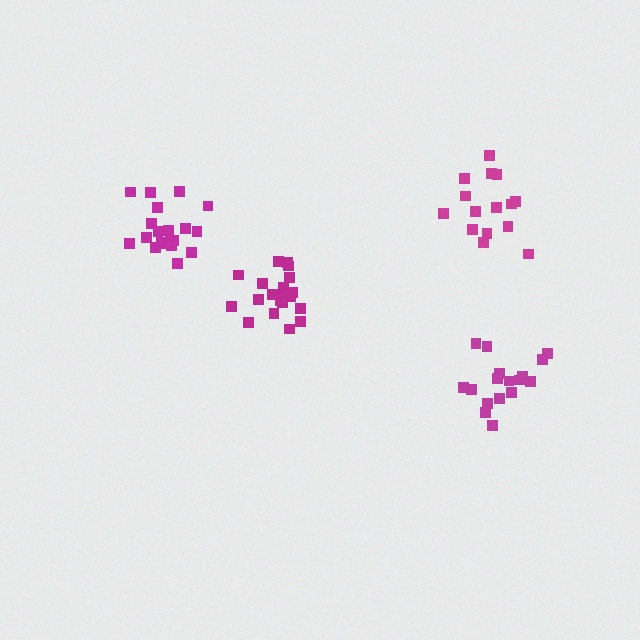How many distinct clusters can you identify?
There are 4 distinct clusters.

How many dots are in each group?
Group 1: 20 dots, Group 2: 20 dots, Group 3: 15 dots, Group 4: 17 dots (72 total).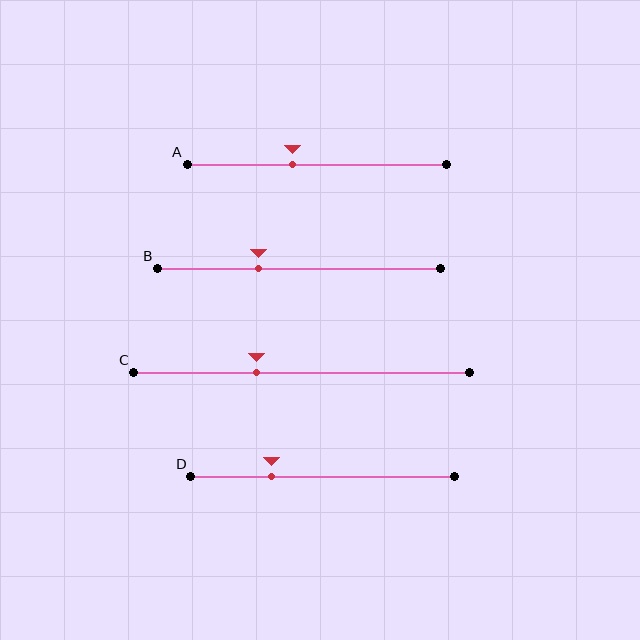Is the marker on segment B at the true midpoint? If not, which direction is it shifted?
No, the marker on segment B is shifted to the left by about 14% of the segment length.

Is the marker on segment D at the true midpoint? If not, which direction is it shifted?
No, the marker on segment D is shifted to the left by about 19% of the segment length.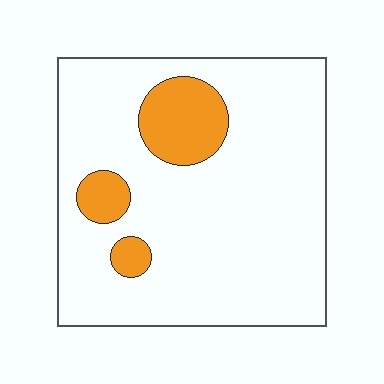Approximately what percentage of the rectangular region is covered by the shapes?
Approximately 15%.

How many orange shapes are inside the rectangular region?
3.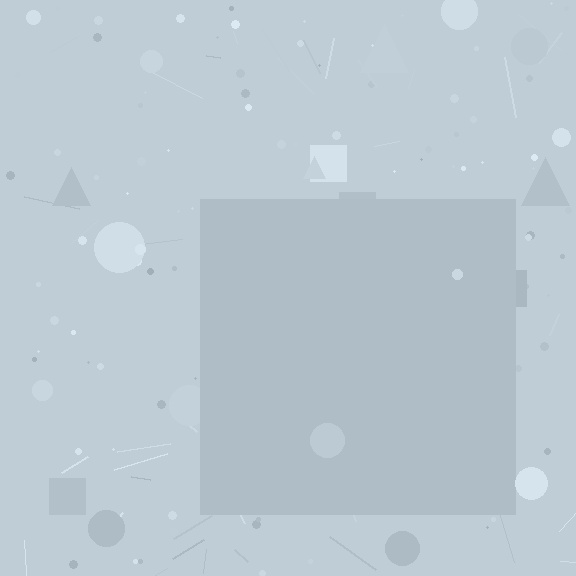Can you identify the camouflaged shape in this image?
The camouflaged shape is a square.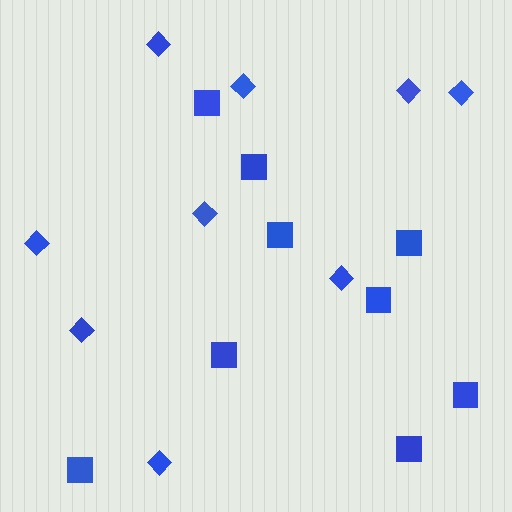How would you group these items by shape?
There are 2 groups: one group of squares (9) and one group of diamonds (9).